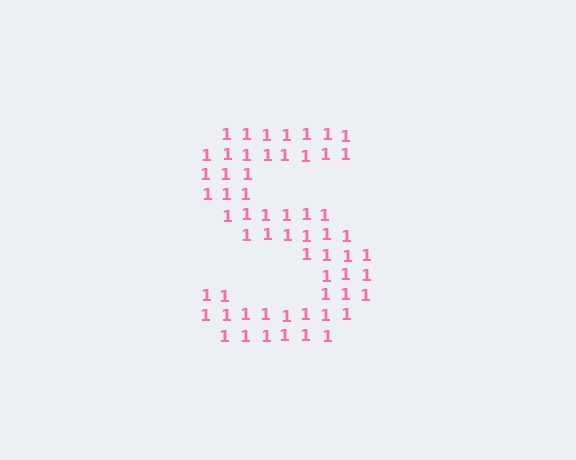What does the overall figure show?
The overall figure shows the letter S.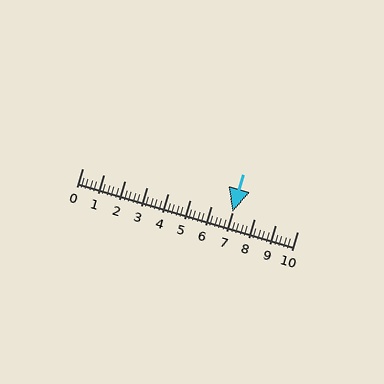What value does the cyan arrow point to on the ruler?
The cyan arrow points to approximately 7.0.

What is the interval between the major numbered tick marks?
The major tick marks are spaced 1 units apart.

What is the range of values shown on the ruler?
The ruler shows values from 0 to 10.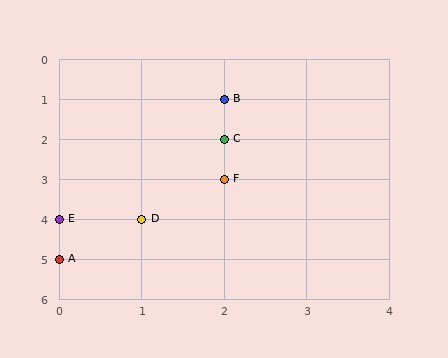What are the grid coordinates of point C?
Point C is at grid coordinates (2, 2).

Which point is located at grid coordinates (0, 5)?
Point A is at (0, 5).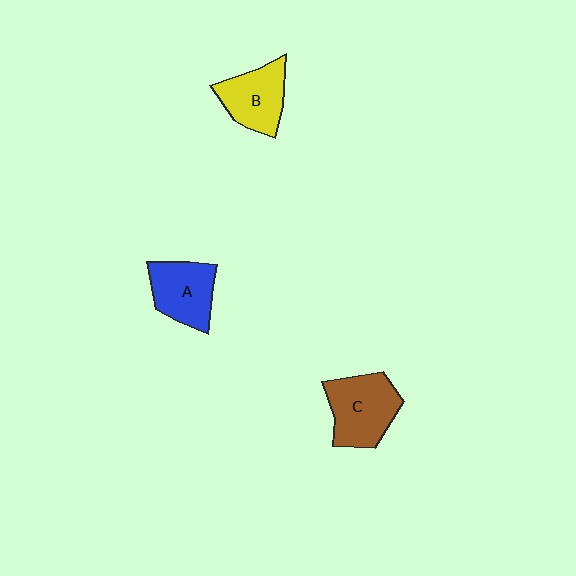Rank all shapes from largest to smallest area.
From largest to smallest: C (brown), A (blue), B (yellow).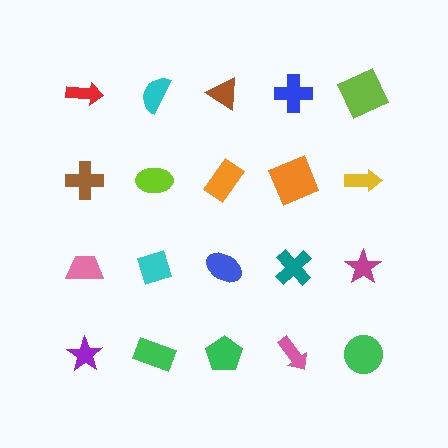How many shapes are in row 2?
5 shapes.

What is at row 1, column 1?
A red arrow.